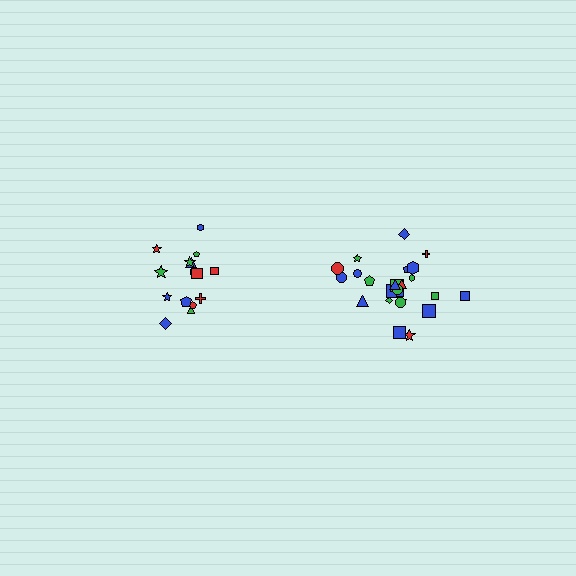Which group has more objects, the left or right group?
The right group.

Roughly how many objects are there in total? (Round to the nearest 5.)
Roughly 40 objects in total.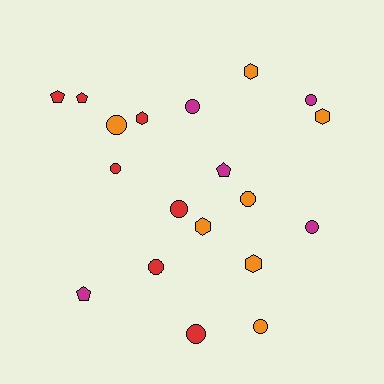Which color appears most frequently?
Red, with 7 objects.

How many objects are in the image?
There are 19 objects.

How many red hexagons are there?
There is 1 red hexagon.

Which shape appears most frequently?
Circle, with 10 objects.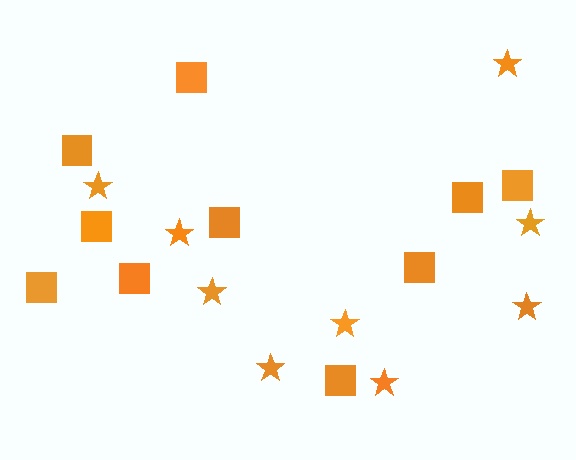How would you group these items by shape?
There are 2 groups: one group of squares (10) and one group of stars (9).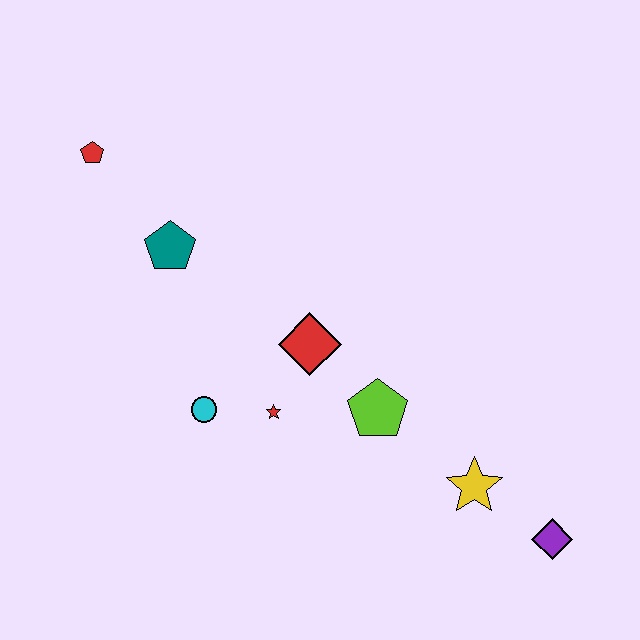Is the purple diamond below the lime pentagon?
Yes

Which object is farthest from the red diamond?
The purple diamond is farthest from the red diamond.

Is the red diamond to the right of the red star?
Yes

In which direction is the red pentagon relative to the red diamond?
The red pentagon is to the left of the red diamond.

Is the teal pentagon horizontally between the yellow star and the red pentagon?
Yes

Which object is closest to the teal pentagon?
The red pentagon is closest to the teal pentagon.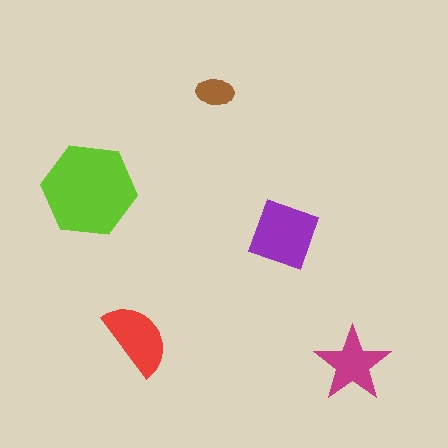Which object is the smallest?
The brown ellipse.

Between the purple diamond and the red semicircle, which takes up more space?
The purple diamond.